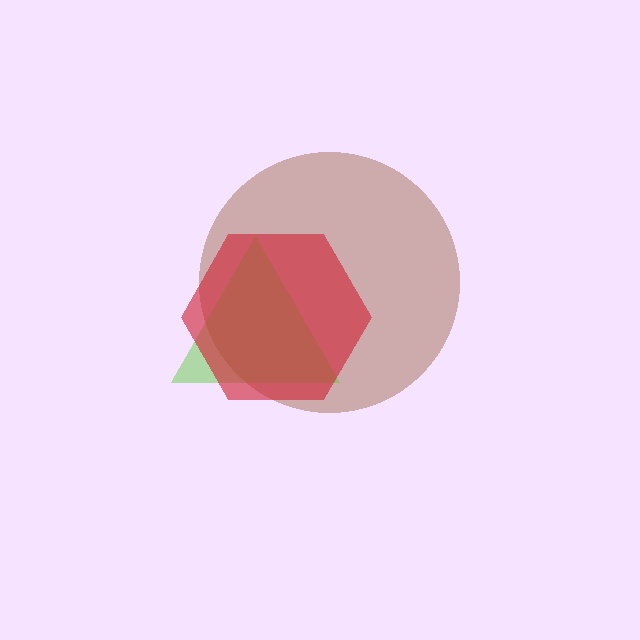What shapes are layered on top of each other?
The layered shapes are: a brown circle, a lime triangle, a red hexagon.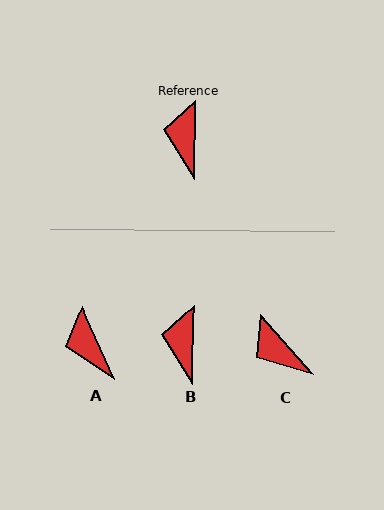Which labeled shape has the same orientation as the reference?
B.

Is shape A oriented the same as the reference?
No, it is off by about 26 degrees.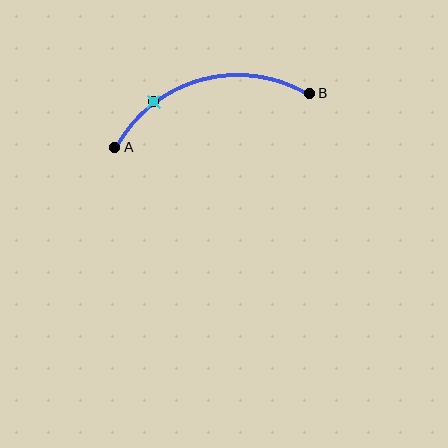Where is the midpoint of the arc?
The arc midpoint is the point on the curve farthest from the straight line joining A and B. It sits above that line.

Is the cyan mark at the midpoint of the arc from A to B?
No. The cyan mark lies on the arc but is closer to endpoint A. The arc midpoint would be at the point on the curve equidistant along the arc from both A and B.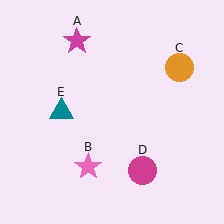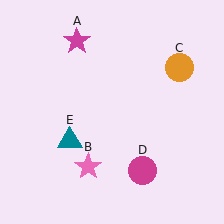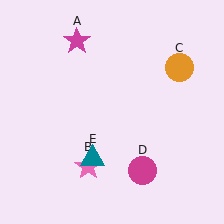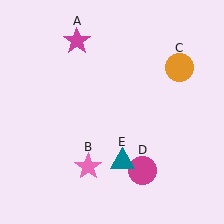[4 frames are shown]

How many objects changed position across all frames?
1 object changed position: teal triangle (object E).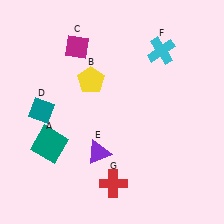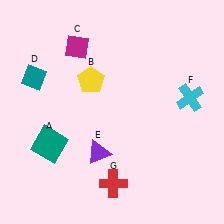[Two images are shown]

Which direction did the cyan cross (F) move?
The cyan cross (F) moved down.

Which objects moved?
The objects that moved are: the teal diamond (D), the cyan cross (F).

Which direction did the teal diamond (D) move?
The teal diamond (D) moved up.